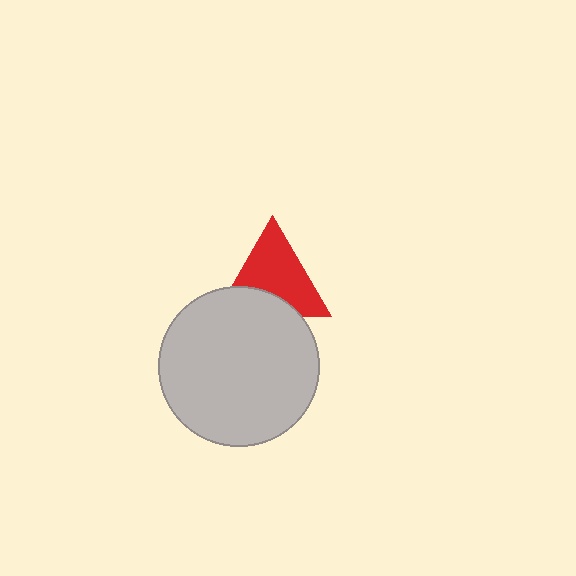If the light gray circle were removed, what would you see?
You would see the complete red triangle.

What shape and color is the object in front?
The object in front is a light gray circle.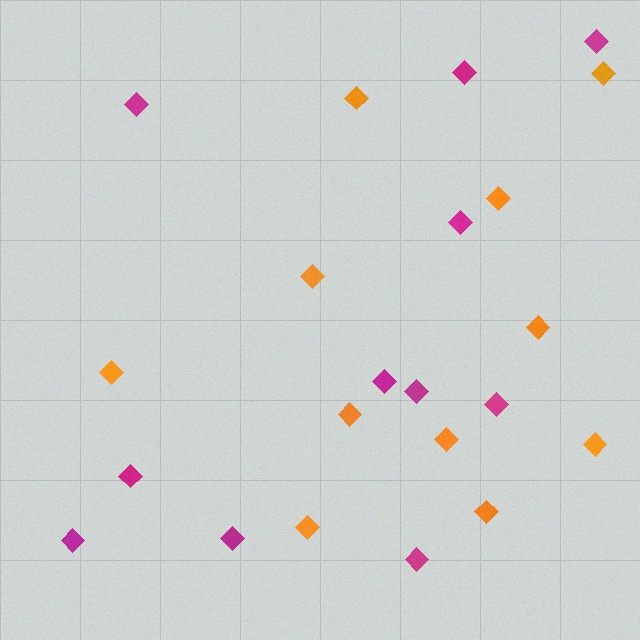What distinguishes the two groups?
There are 2 groups: one group of magenta diamonds (11) and one group of orange diamonds (11).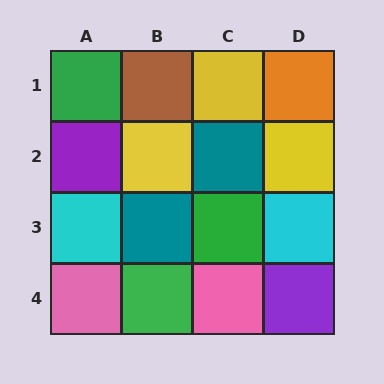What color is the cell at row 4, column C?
Pink.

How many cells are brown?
1 cell is brown.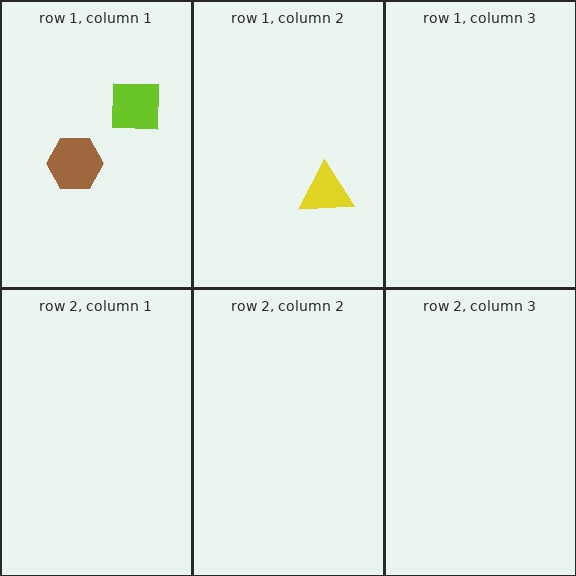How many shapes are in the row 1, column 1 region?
2.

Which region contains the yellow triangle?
The row 1, column 2 region.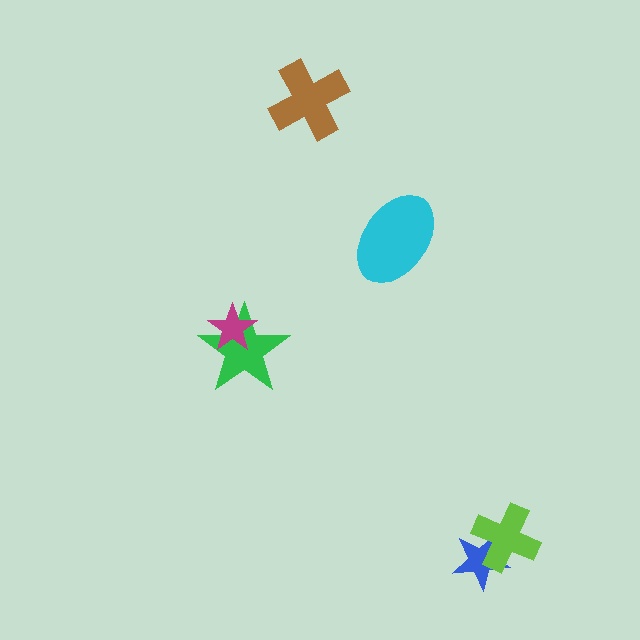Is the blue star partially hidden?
Yes, it is partially covered by another shape.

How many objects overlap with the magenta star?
1 object overlaps with the magenta star.